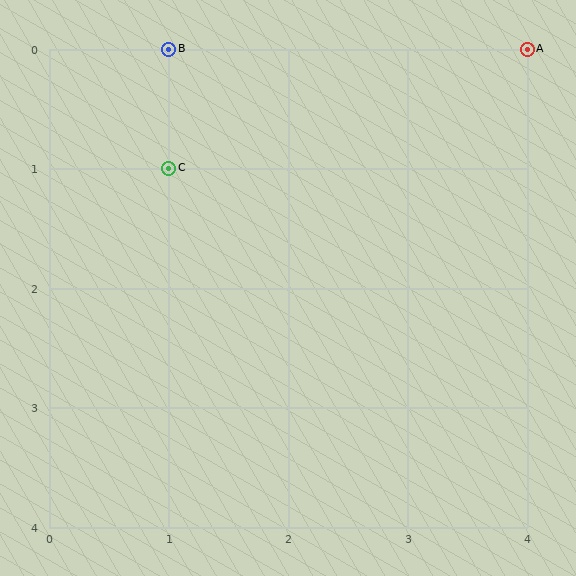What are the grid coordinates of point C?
Point C is at grid coordinates (1, 1).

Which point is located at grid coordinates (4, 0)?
Point A is at (4, 0).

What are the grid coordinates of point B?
Point B is at grid coordinates (1, 0).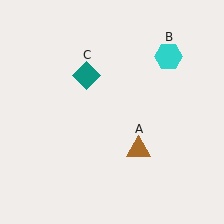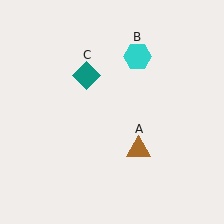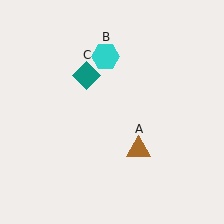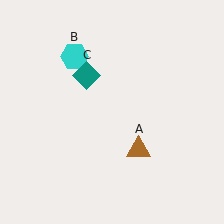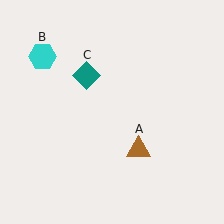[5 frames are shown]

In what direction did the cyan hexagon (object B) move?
The cyan hexagon (object B) moved left.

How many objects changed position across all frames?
1 object changed position: cyan hexagon (object B).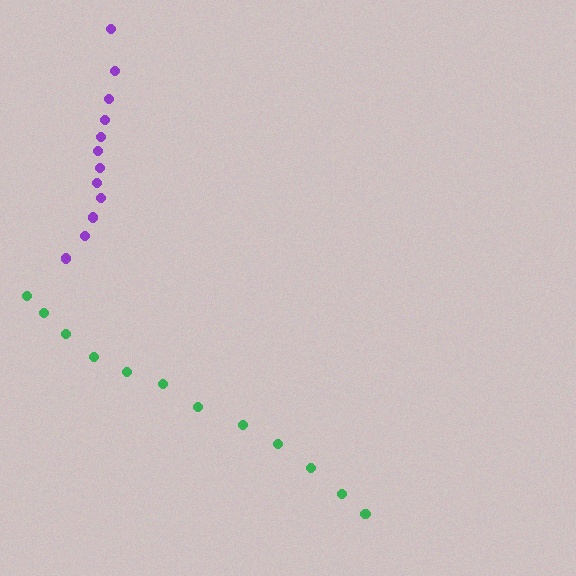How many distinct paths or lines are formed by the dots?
There are 2 distinct paths.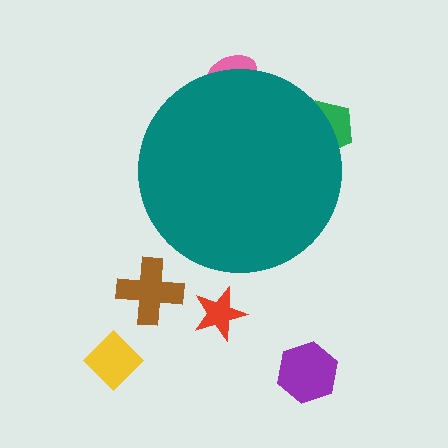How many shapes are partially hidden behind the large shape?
2 shapes are partially hidden.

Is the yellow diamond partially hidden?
No, the yellow diamond is fully visible.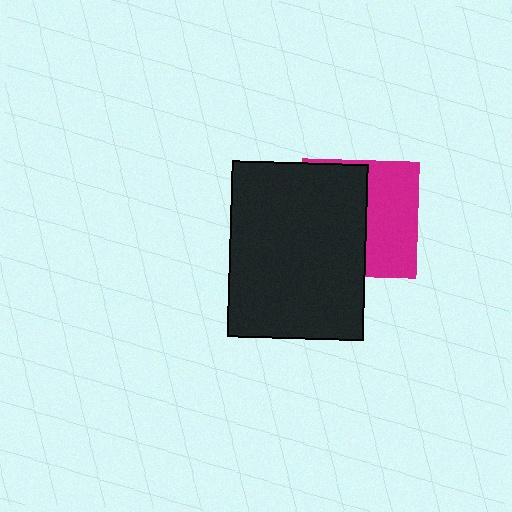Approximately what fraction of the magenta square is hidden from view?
Roughly 54% of the magenta square is hidden behind the black rectangle.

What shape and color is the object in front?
The object in front is a black rectangle.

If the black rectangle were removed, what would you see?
You would see the complete magenta square.